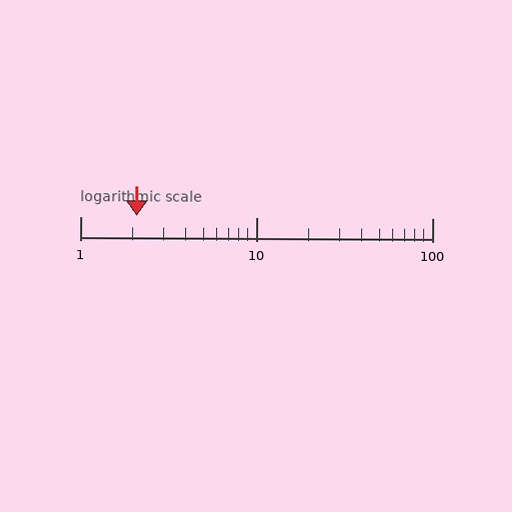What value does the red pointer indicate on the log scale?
The pointer indicates approximately 2.1.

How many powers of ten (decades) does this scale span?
The scale spans 2 decades, from 1 to 100.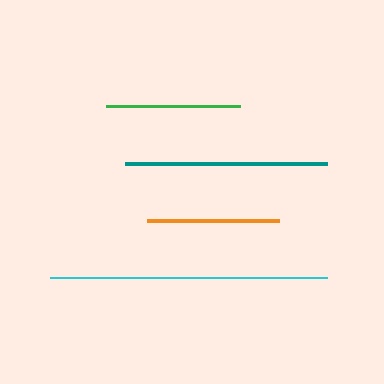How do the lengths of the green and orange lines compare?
The green and orange lines are approximately the same length.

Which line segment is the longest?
The cyan line is the longest at approximately 277 pixels.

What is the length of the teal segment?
The teal segment is approximately 202 pixels long.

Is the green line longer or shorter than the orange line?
The green line is longer than the orange line.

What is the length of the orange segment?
The orange segment is approximately 132 pixels long.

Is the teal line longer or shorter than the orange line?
The teal line is longer than the orange line.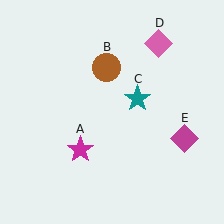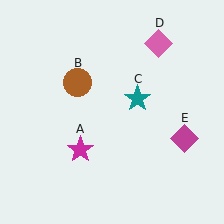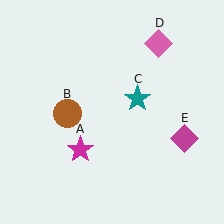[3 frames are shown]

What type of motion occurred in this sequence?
The brown circle (object B) rotated counterclockwise around the center of the scene.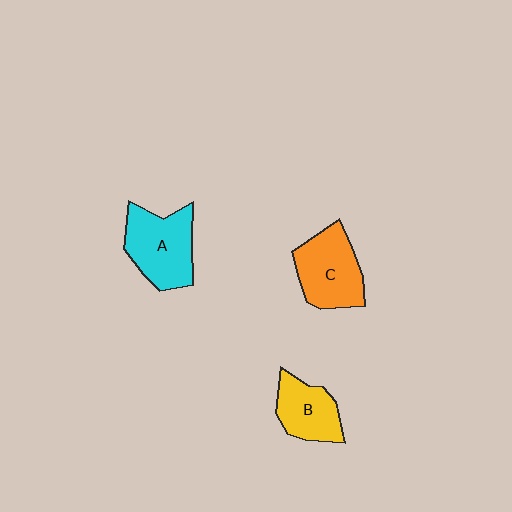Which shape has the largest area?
Shape A (cyan).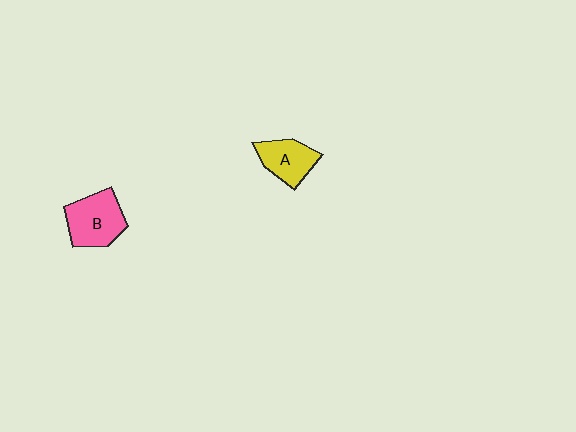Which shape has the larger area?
Shape B (pink).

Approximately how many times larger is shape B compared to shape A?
Approximately 1.3 times.